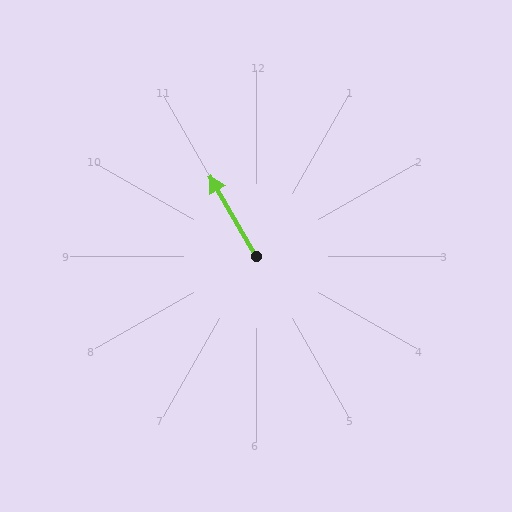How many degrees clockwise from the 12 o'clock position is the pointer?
Approximately 330 degrees.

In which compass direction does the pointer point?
Northwest.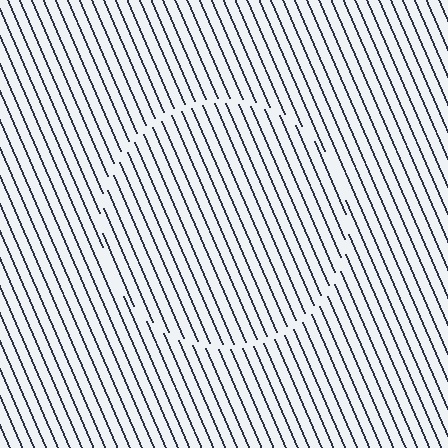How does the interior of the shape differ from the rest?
The interior of the shape contains the same grating, shifted by half a period — the contour is defined by the phase discontinuity where line-ends from the inner and outer gratings abut.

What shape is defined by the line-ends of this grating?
An illusory circle. The interior of the shape contains the same grating, shifted by half a period — the contour is defined by the phase discontinuity where line-ends from the inner and outer gratings abut.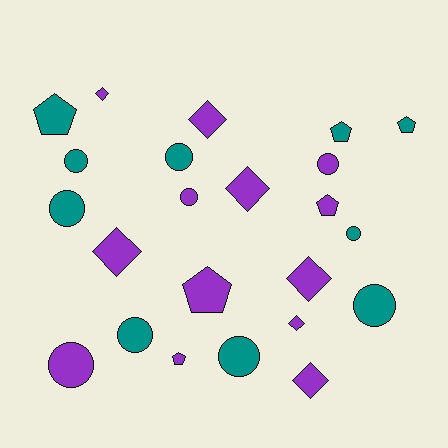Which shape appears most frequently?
Circle, with 10 objects.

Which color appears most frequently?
Purple, with 13 objects.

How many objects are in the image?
There are 23 objects.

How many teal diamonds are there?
There are no teal diamonds.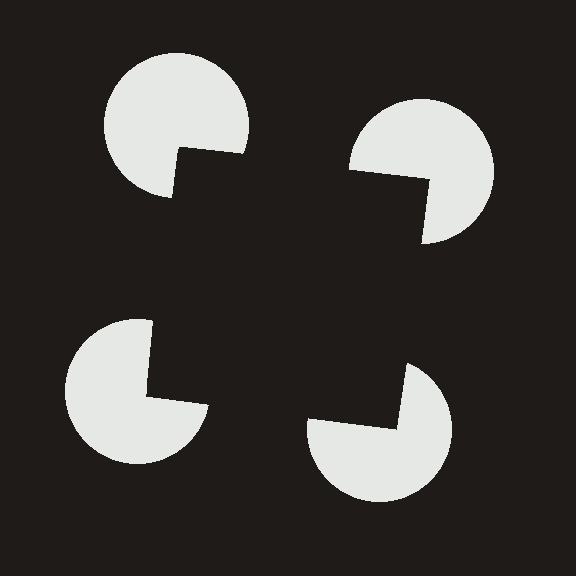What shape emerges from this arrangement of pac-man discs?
An illusory square — its edges are inferred from the aligned wedge cuts in the pac-man discs, not physically drawn.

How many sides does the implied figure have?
4 sides.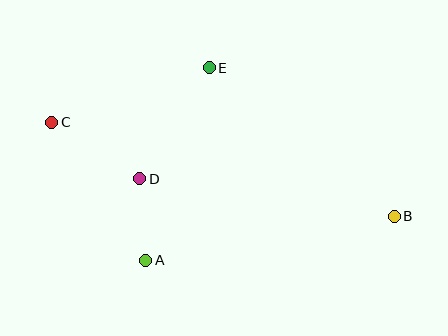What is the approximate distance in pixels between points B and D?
The distance between B and D is approximately 257 pixels.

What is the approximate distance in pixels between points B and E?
The distance between B and E is approximately 237 pixels.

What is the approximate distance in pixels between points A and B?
The distance between A and B is approximately 252 pixels.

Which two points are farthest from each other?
Points B and C are farthest from each other.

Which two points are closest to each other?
Points A and D are closest to each other.